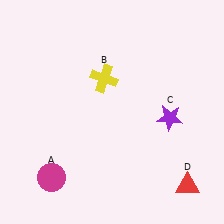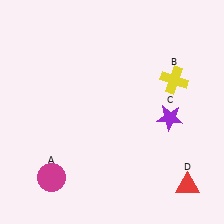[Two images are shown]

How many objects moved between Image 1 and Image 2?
1 object moved between the two images.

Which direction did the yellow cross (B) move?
The yellow cross (B) moved right.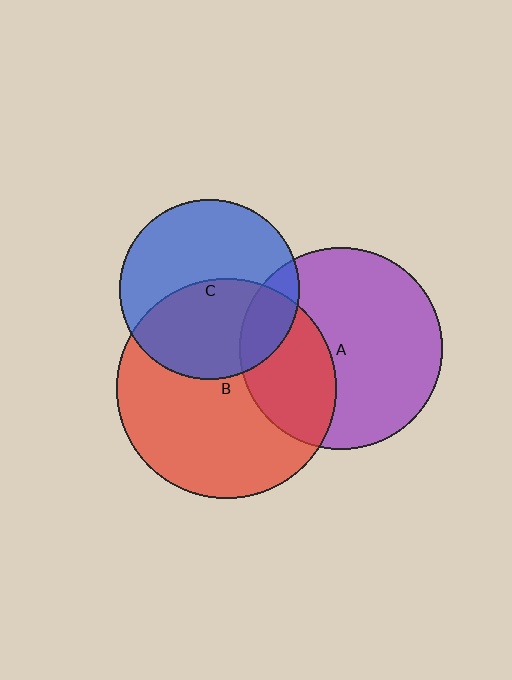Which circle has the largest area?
Circle B (red).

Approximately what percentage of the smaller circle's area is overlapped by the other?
Approximately 45%.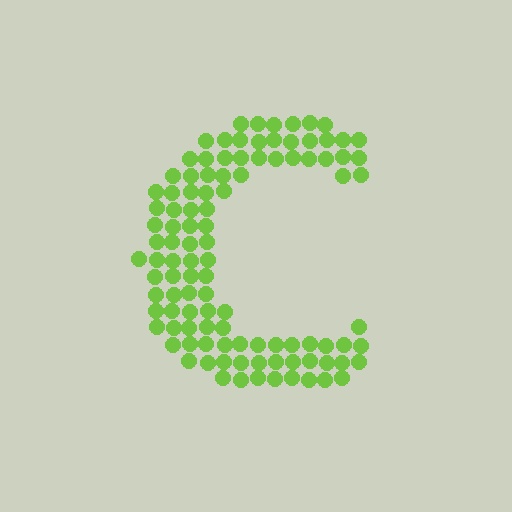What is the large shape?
The large shape is the letter C.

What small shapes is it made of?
It is made of small circles.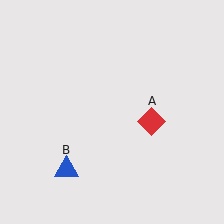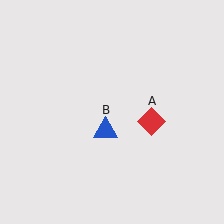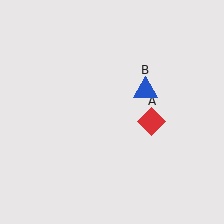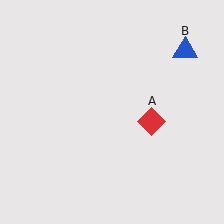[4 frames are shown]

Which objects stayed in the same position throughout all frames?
Red diamond (object A) remained stationary.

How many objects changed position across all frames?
1 object changed position: blue triangle (object B).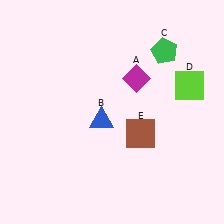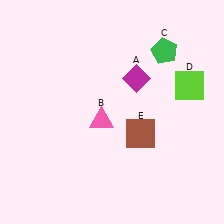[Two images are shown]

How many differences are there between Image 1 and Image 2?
There is 1 difference between the two images.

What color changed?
The triangle (B) changed from blue in Image 1 to pink in Image 2.